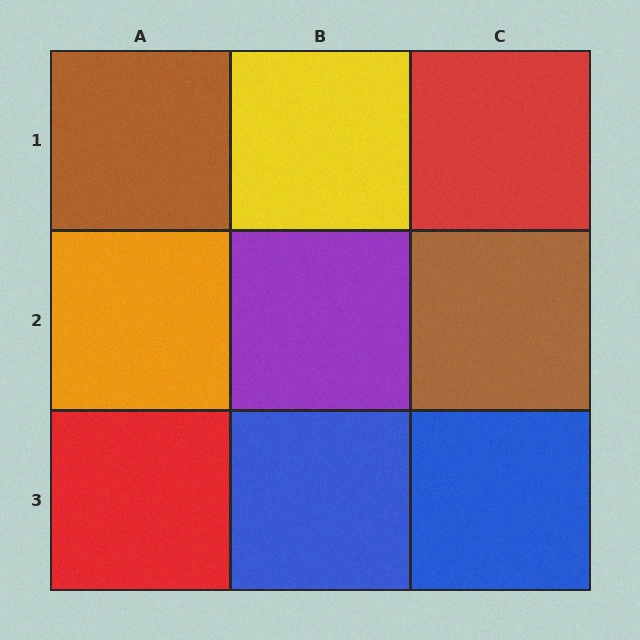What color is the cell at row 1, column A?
Brown.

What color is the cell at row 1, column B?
Yellow.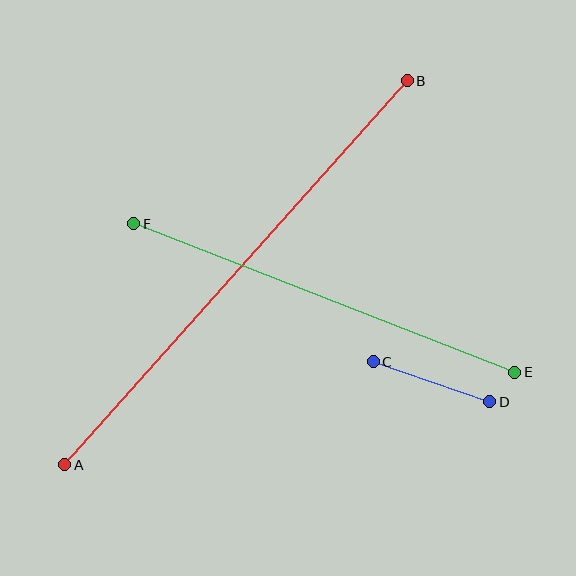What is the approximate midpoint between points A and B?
The midpoint is at approximately (236, 273) pixels.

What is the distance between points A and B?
The distance is approximately 515 pixels.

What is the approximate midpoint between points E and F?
The midpoint is at approximately (324, 298) pixels.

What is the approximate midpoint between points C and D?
The midpoint is at approximately (432, 382) pixels.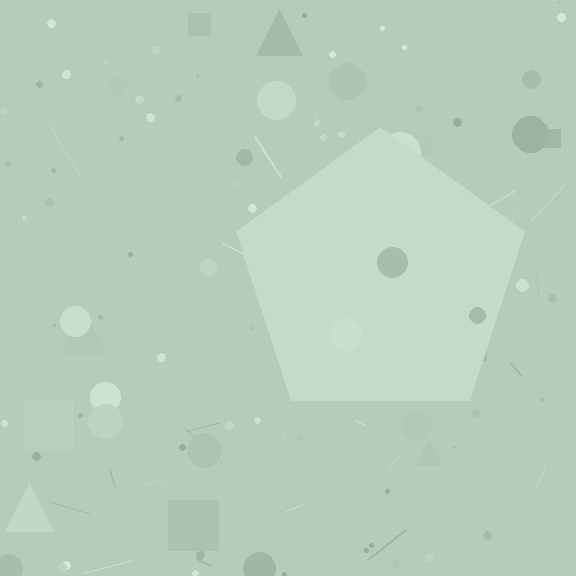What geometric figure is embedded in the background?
A pentagon is embedded in the background.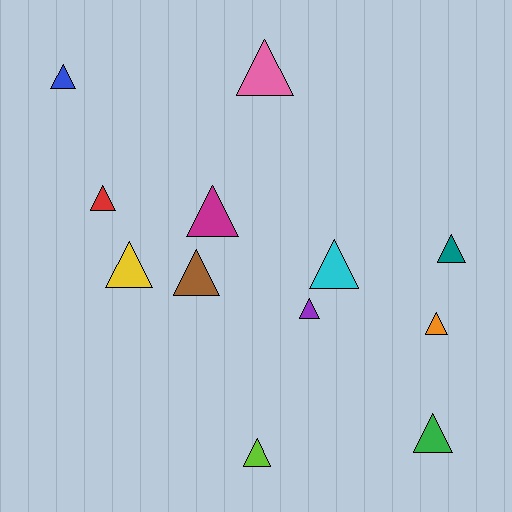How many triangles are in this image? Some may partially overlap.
There are 12 triangles.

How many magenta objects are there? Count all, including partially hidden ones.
There is 1 magenta object.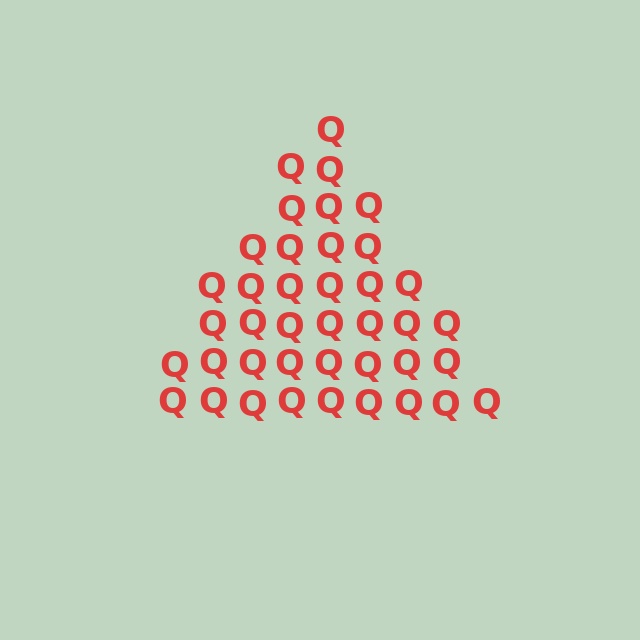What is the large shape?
The large shape is a triangle.